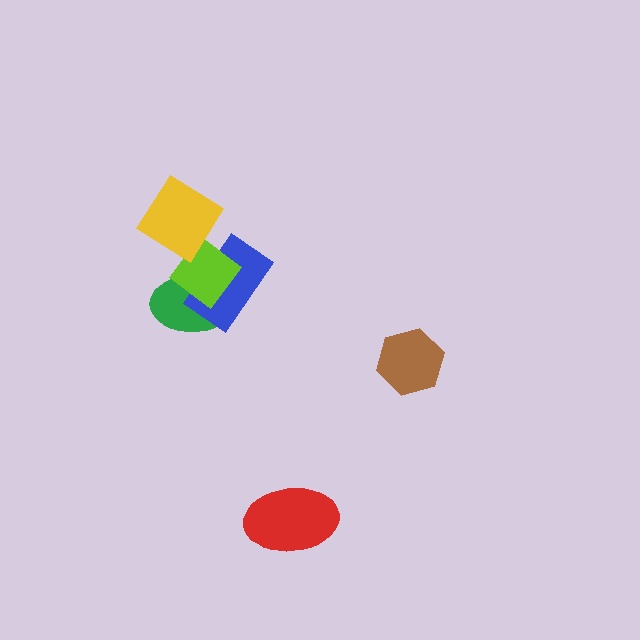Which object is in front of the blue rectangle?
The lime diamond is in front of the blue rectangle.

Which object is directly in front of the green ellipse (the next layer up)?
The blue rectangle is directly in front of the green ellipse.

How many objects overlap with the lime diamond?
2 objects overlap with the lime diamond.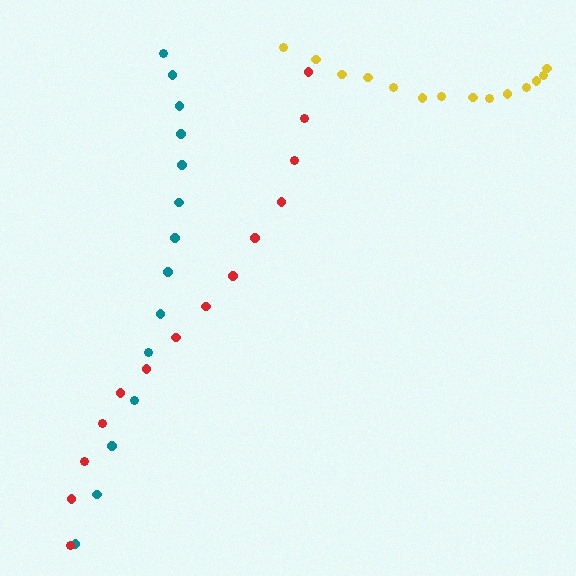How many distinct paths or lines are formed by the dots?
There are 3 distinct paths.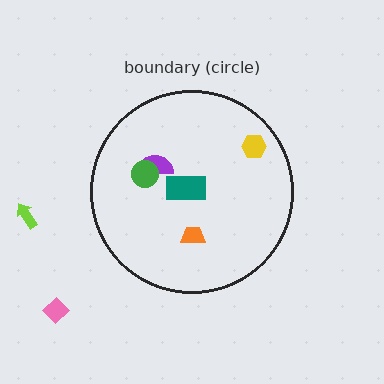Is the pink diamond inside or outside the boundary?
Outside.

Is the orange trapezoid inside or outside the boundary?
Inside.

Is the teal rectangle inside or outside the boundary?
Inside.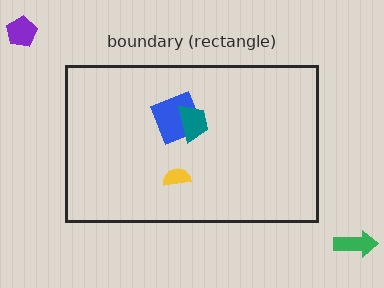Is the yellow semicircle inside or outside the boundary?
Inside.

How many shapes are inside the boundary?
3 inside, 2 outside.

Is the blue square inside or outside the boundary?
Inside.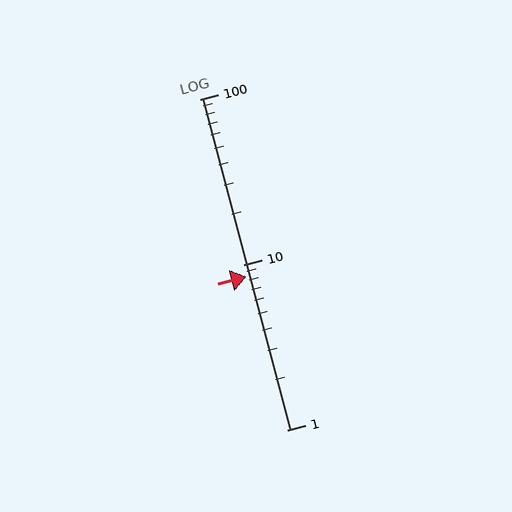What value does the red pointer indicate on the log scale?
The pointer indicates approximately 8.4.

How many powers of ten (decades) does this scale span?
The scale spans 2 decades, from 1 to 100.